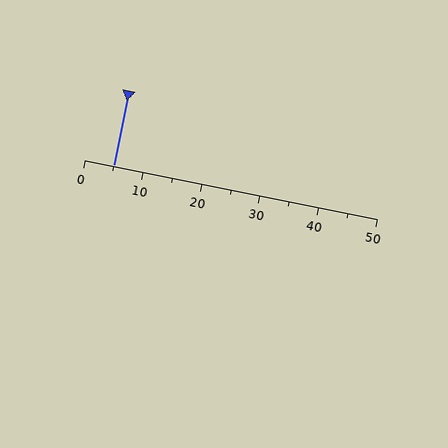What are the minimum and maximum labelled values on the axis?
The axis runs from 0 to 50.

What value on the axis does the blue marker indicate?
The marker indicates approximately 5.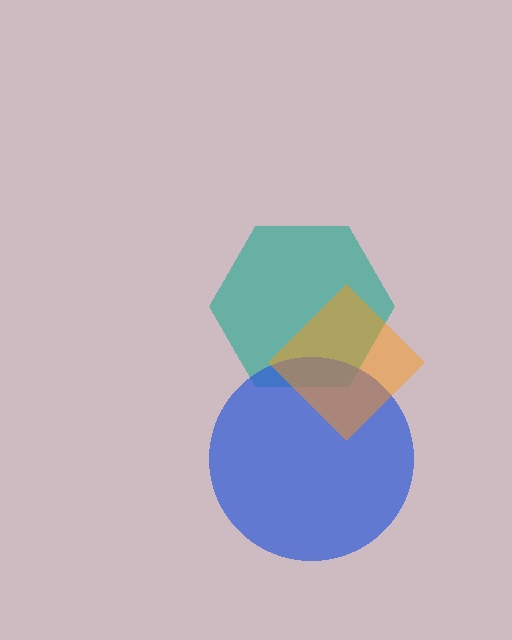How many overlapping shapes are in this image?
There are 3 overlapping shapes in the image.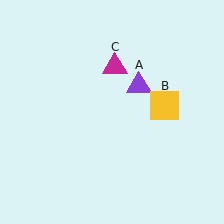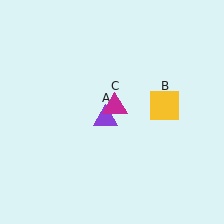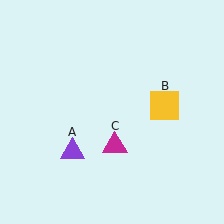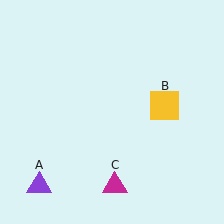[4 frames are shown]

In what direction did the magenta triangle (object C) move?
The magenta triangle (object C) moved down.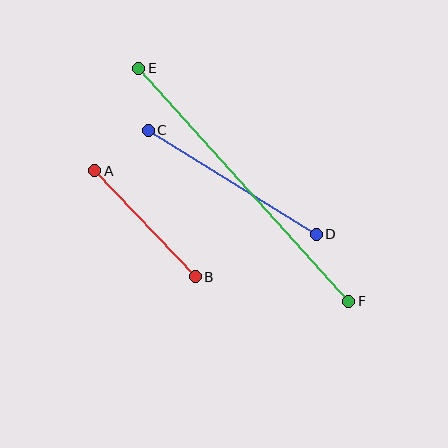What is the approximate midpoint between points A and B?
The midpoint is at approximately (145, 224) pixels.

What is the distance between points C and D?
The distance is approximately 198 pixels.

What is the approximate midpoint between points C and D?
The midpoint is at approximately (232, 182) pixels.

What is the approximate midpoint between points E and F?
The midpoint is at approximately (244, 185) pixels.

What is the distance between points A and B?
The distance is approximately 146 pixels.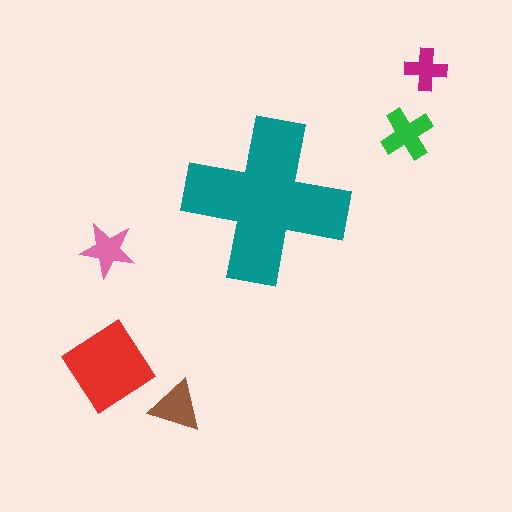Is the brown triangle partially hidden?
No, the brown triangle is fully visible.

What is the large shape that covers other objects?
A teal cross.